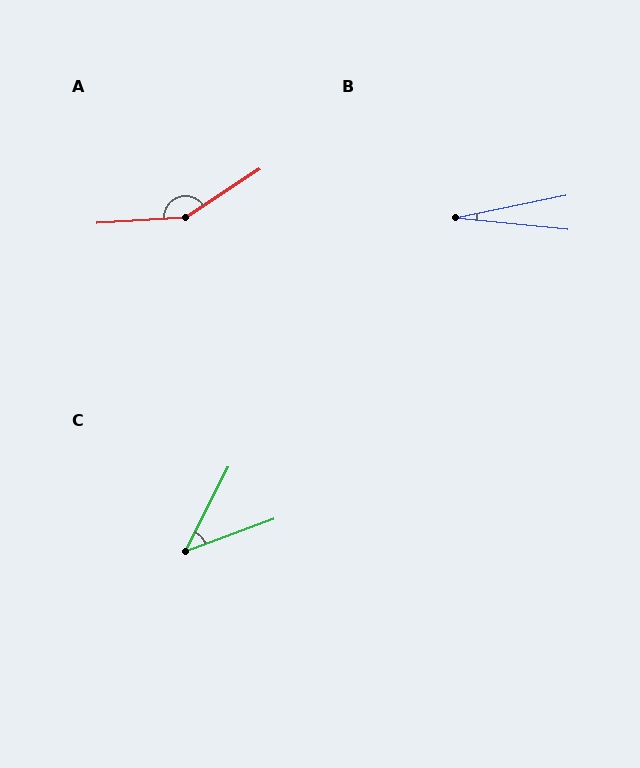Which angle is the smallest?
B, at approximately 17 degrees.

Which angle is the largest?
A, at approximately 150 degrees.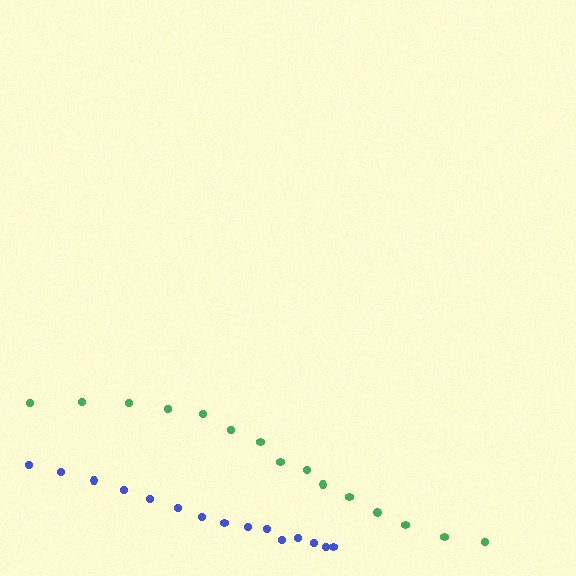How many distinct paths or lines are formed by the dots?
There are 2 distinct paths.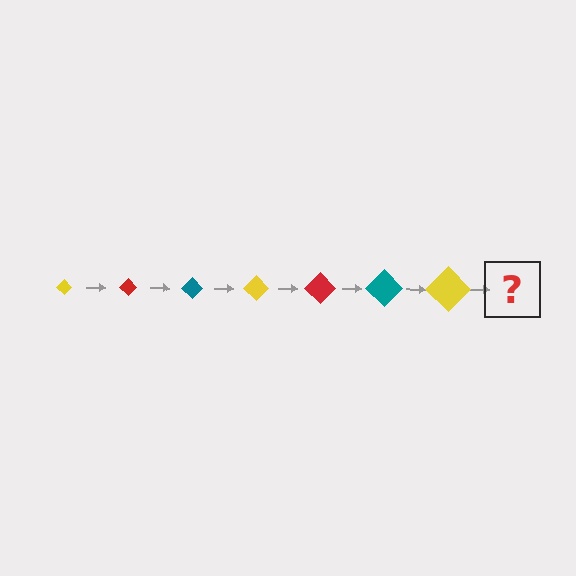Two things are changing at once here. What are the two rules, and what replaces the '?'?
The two rules are that the diamond grows larger each step and the color cycles through yellow, red, and teal. The '?' should be a red diamond, larger than the previous one.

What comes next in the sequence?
The next element should be a red diamond, larger than the previous one.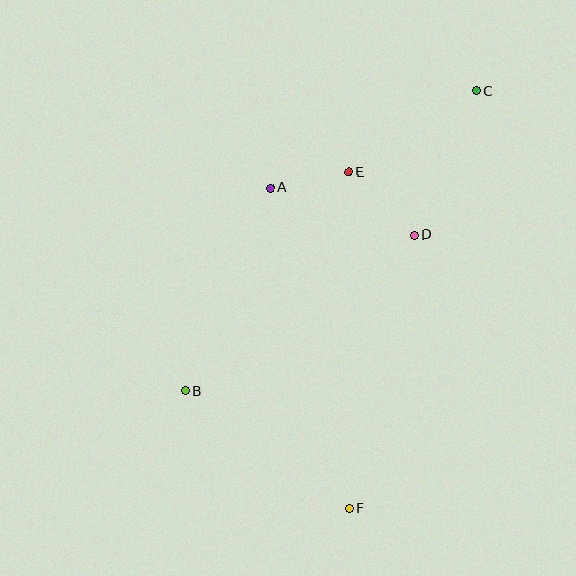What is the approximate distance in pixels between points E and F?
The distance between E and F is approximately 336 pixels.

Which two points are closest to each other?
Points A and E are closest to each other.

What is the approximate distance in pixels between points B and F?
The distance between B and F is approximately 202 pixels.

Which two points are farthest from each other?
Points C and F are farthest from each other.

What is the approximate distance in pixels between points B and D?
The distance between B and D is approximately 277 pixels.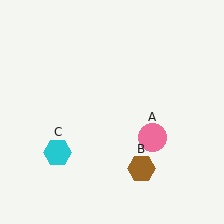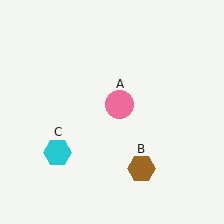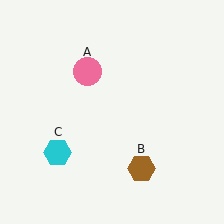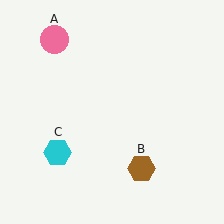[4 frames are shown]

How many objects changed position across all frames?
1 object changed position: pink circle (object A).